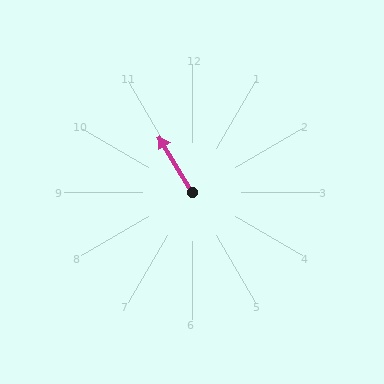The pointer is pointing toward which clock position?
Roughly 11 o'clock.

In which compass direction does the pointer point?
Northwest.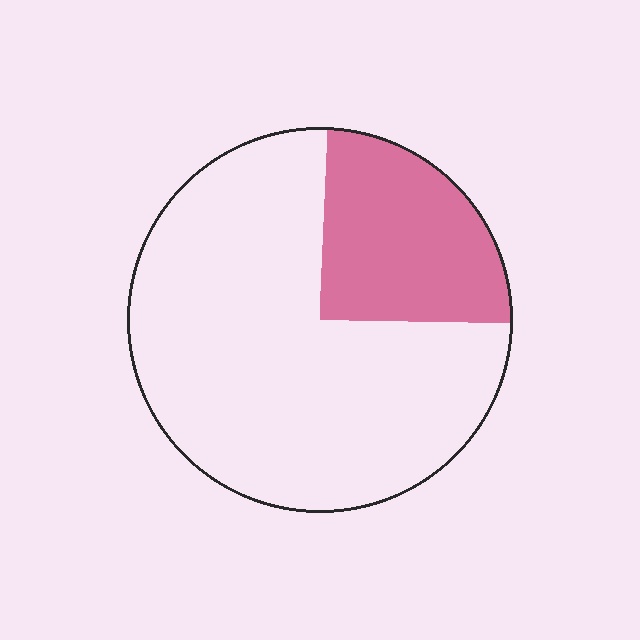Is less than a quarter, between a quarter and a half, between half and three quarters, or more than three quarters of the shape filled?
Less than a quarter.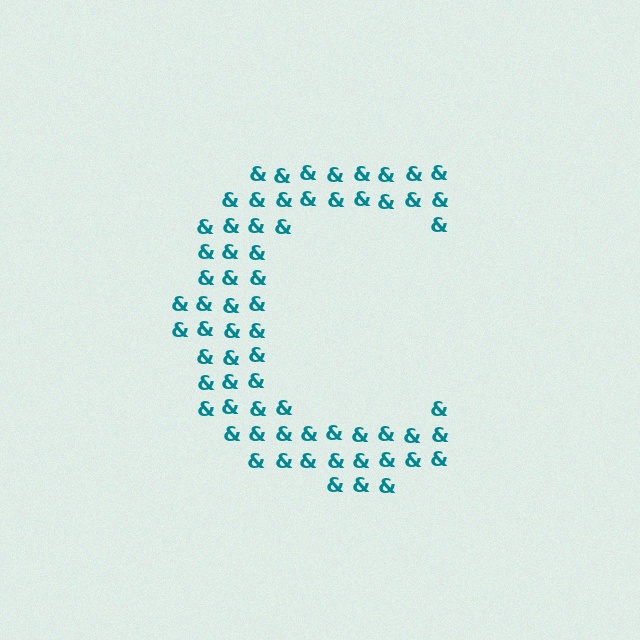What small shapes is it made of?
It is made of small ampersands.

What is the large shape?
The large shape is the letter C.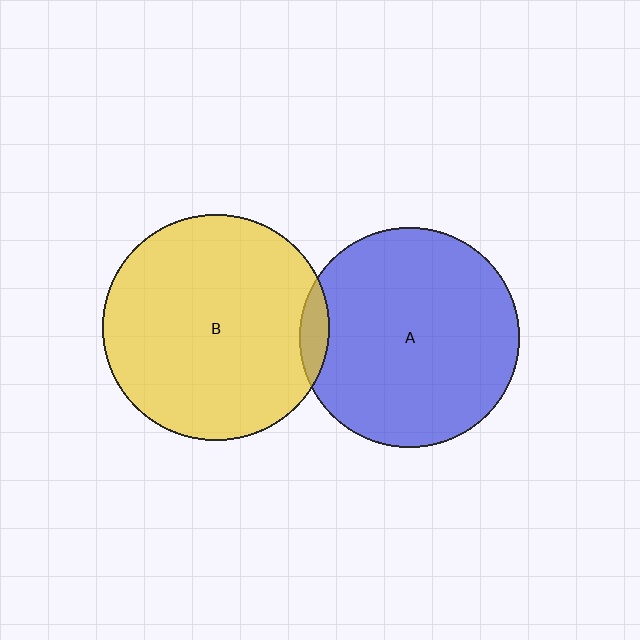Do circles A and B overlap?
Yes.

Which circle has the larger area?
Circle B (yellow).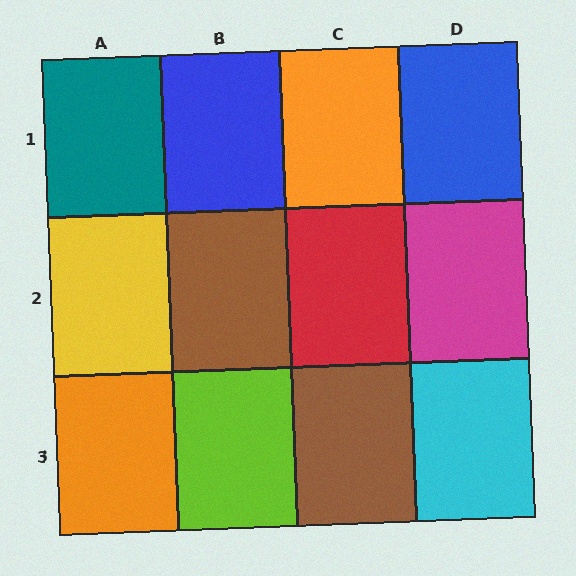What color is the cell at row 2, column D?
Magenta.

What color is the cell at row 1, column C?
Orange.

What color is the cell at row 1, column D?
Blue.